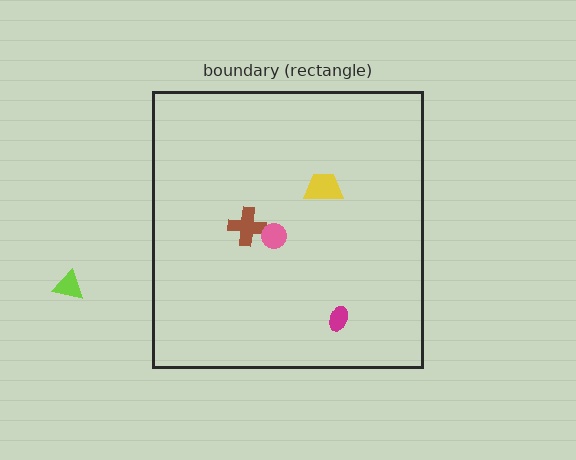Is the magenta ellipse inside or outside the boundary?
Inside.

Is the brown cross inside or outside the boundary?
Inside.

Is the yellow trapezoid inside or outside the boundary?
Inside.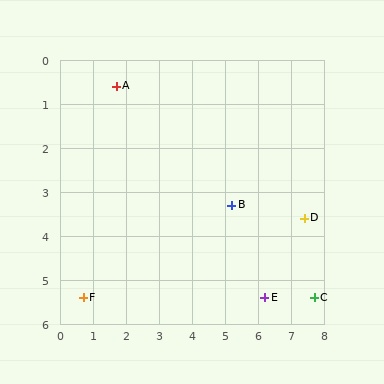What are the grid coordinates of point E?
Point E is at approximately (6.2, 5.4).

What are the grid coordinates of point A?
Point A is at approximately (1.7, 0.6).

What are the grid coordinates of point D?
Point D is at approximately (7.4, 3.6).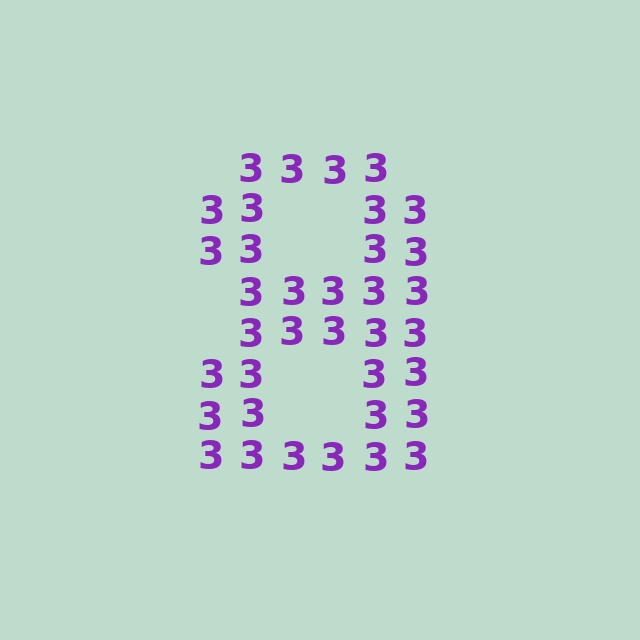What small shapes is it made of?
It is made of small digit 3's.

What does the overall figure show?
The overall figure shows the digit 8.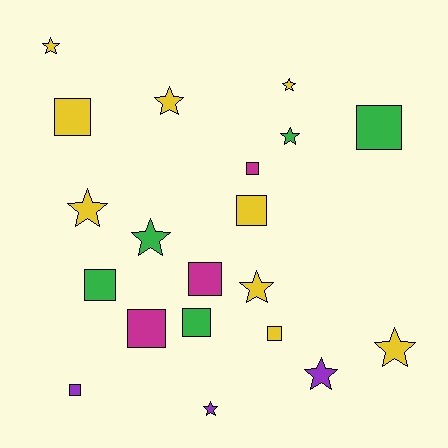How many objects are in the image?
There are 20 objects.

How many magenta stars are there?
There are no magenta stars.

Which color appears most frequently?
Yellow, with 9 objects.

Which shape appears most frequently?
Star, with 10 objects.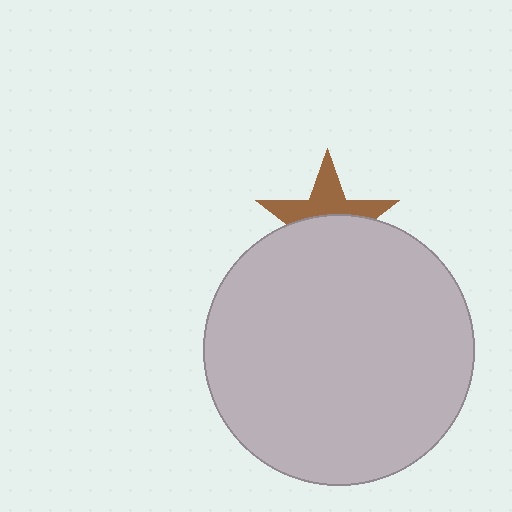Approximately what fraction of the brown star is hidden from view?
Roughly 55% of the brown star is hidden behind the light gray circle.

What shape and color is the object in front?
The object in front is a light gray circle.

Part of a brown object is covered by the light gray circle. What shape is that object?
It is a star.